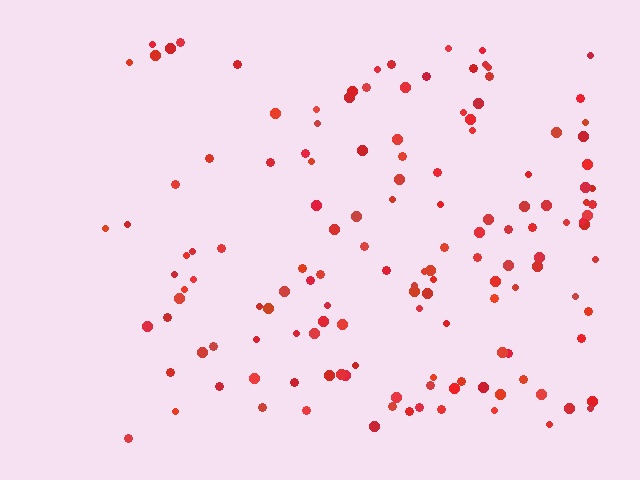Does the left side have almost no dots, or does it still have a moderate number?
Still a moderate number, just noticeably fewer than the right.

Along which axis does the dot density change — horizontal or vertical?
Horizontal.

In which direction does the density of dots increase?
From left to right, with the right side densest.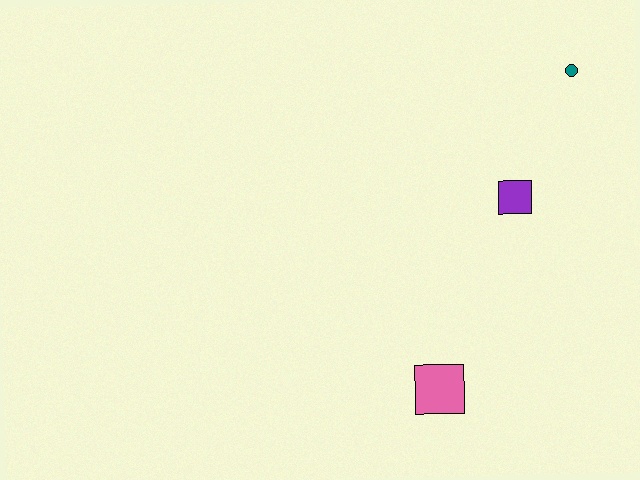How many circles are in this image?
There is 1 circle.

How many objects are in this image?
There are 3 objects.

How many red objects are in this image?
There are no red objects.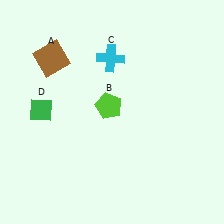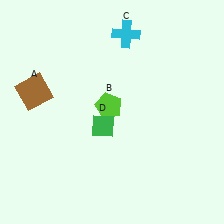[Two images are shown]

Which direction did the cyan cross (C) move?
The cyan cross (C) moved up.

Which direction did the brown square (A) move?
The brown square (A) moved down.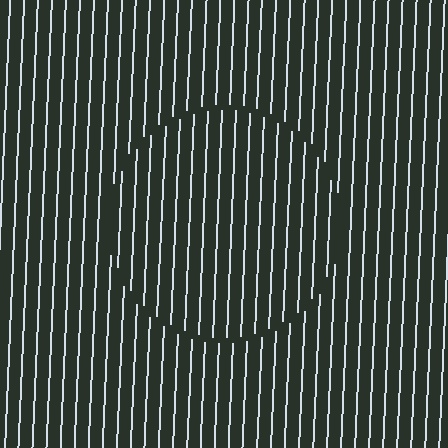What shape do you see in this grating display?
An illusory circle. The interior of the shape contains the same grating, shifted by half a period — the contour is defined by the phase discontinuity where line-ends from the inner and outer gratings abut.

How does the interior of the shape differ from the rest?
The interior of the shape contains the same grating, shifted by half a period — the contour is defined by the phase discontinuity where line-ends from the inner and outer gratings abut.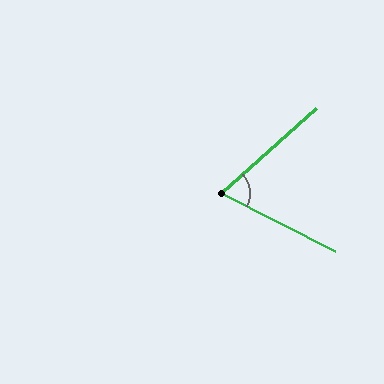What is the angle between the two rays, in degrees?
Approximately 69 degrees.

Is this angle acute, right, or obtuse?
It is acute.